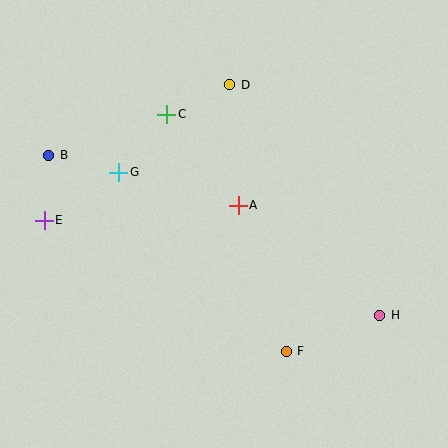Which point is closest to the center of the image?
Point A at (238, 205) is closest to the center.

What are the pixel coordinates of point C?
Point C is at (167, 114).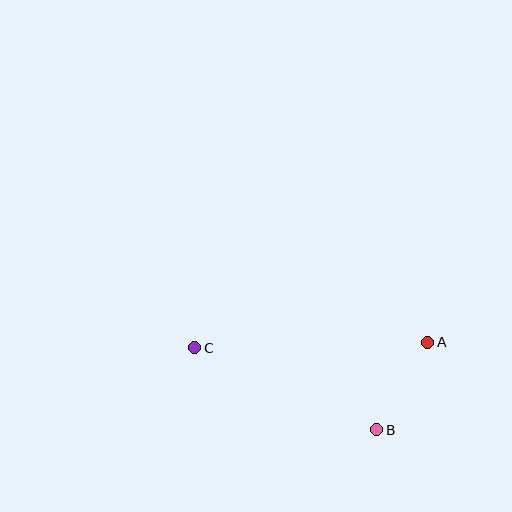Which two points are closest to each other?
Points A and B are closest to each other.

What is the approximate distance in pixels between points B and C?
The distance between B and C is approximately 199 pixels.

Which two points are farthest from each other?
Points A and C are farthest from each other.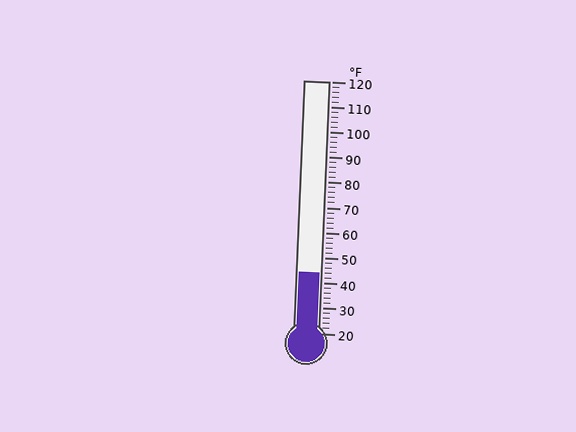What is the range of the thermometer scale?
The thermometer scale ranges from 20°F to 120°F.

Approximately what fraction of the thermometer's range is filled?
The thermometer is filled to approximately 25% of its range.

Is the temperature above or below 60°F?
The temperature is below 60°F.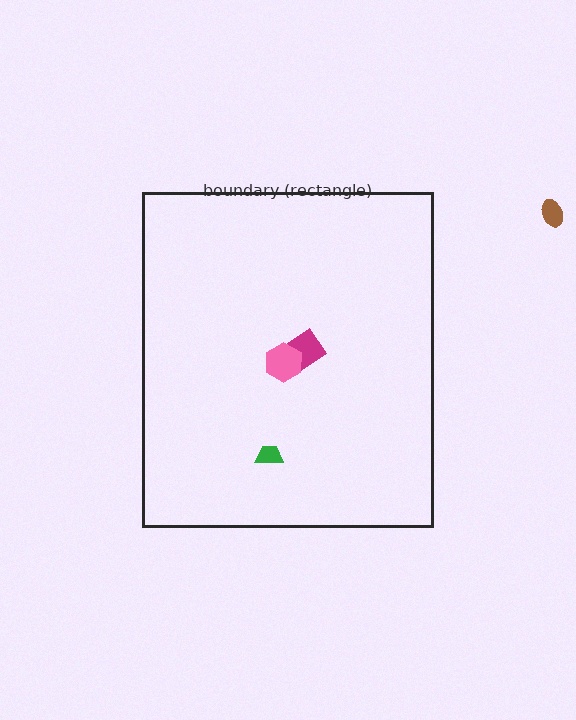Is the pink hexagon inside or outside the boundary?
Inside.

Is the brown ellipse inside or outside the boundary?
Outside.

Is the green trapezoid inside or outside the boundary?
Inside.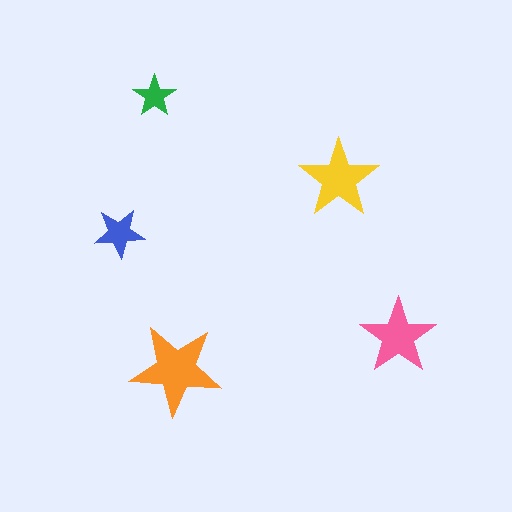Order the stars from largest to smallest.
the orange one, the yellow one, the pink one, the blue one, the green one.